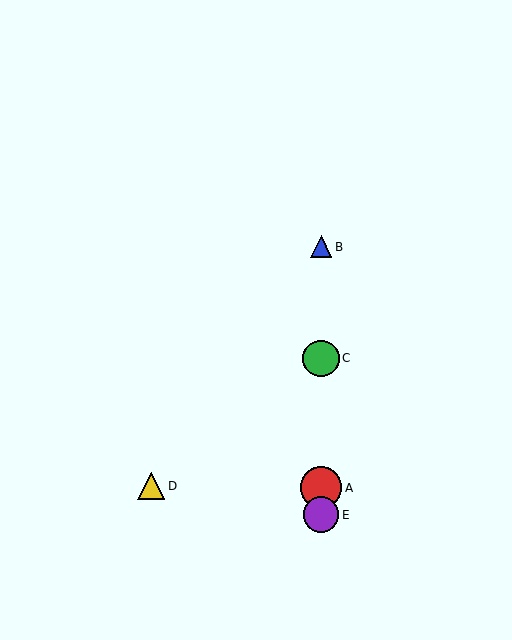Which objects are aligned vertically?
Objects A, B, C, E are aligned vertically.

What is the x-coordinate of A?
Object A is at x≈321.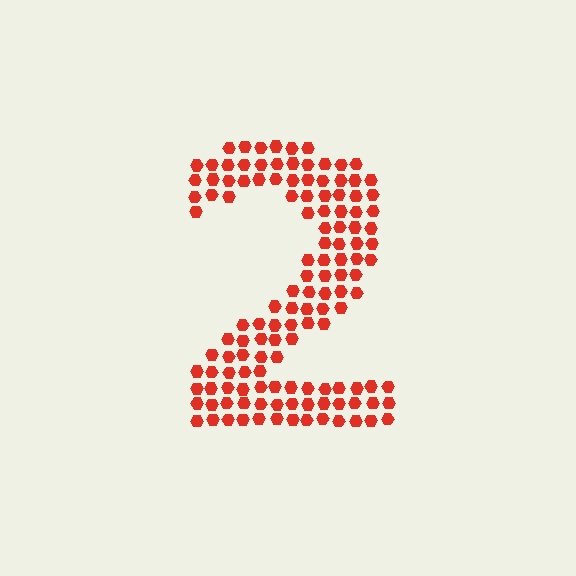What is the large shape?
The large shape is the digit 2.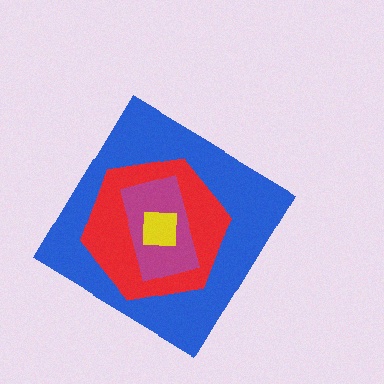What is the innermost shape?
The yellow square.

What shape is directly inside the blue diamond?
The red hexagon.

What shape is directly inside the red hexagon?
The magenta rectangle.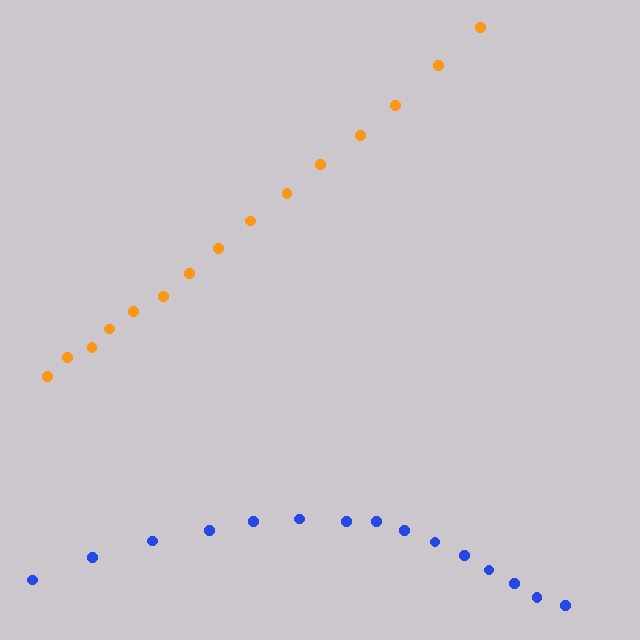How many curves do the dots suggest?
There are 2 distinct paths.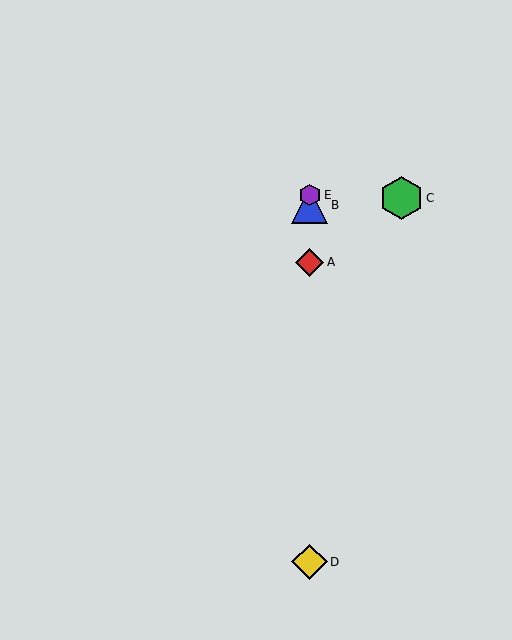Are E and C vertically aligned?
No, E is at x≈310 and C is at x≈401.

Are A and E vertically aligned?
Yes, both are at x≈310.